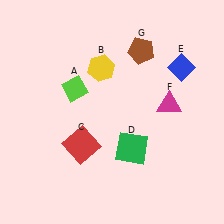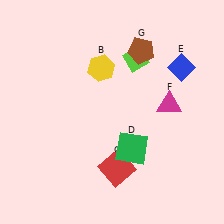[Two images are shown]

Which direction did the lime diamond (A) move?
The lime diamond (A) moved right.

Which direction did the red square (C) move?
The red square (C) moved right.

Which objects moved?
The objects that moved are: the lime diamond (A), the red square (C).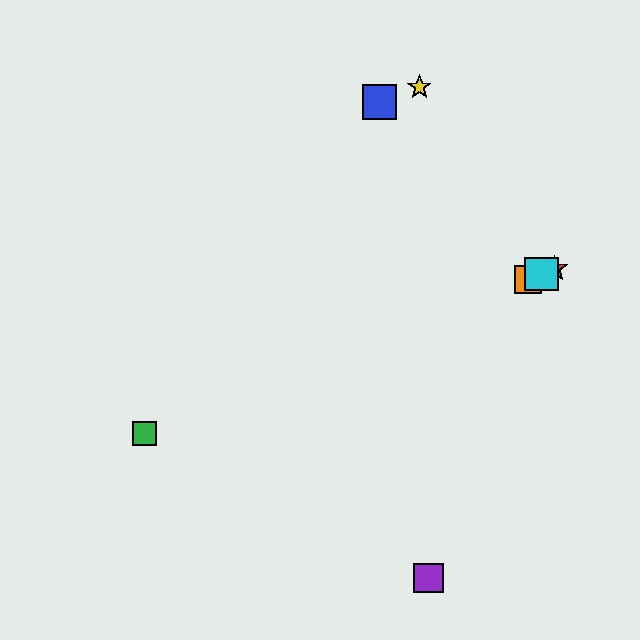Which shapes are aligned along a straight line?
The red star, the green square, the orange square, the cyan square are aligned along a straight line.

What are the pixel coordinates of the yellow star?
The yellow star is at (419, 87).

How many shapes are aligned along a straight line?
4 shapes (the red star, the green square, the orange square, the cyan square) are aligned along a straight line.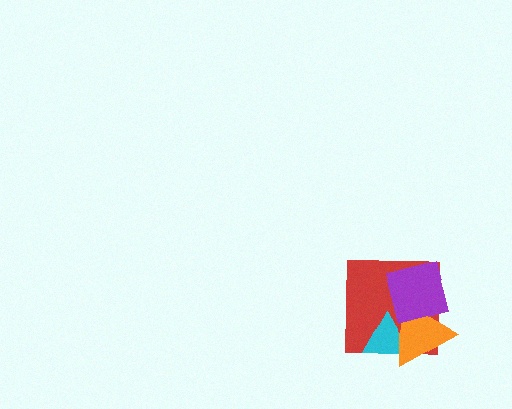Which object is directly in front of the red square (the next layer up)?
The cyan triangle is directly in front of the red square.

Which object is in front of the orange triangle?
The purple square is in front of the orange triangle.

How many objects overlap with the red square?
3 objects overlap with the red square.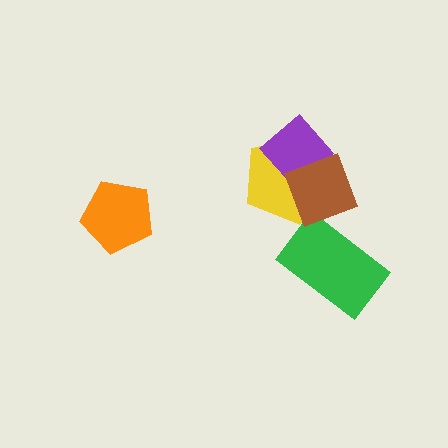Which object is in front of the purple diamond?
The brown diamond is in front of the purple diamond.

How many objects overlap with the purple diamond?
2 objects overlap with the purple diamond.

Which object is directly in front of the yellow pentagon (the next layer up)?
The purple diamond is directly in front of the yellow pentagon.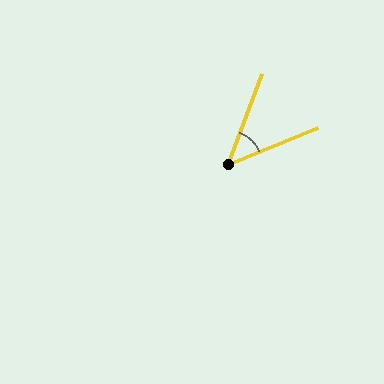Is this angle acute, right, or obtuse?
It is acute.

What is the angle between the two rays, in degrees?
Approximately 47 degrees.